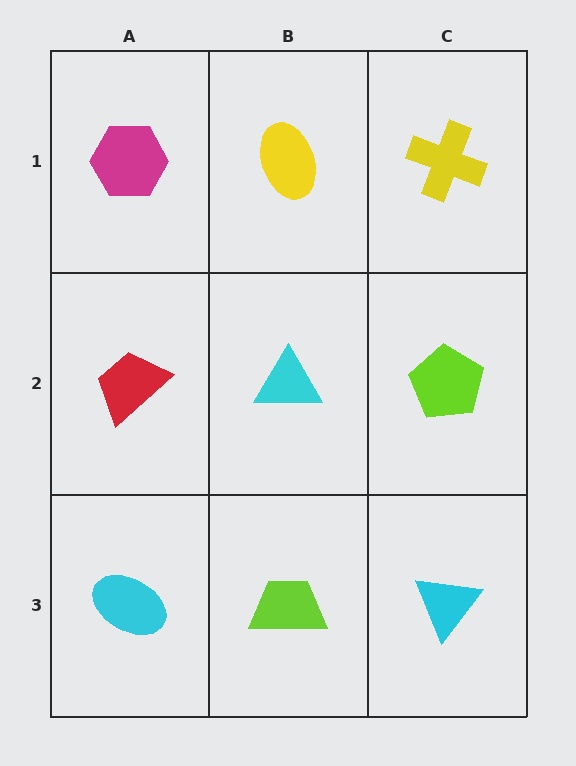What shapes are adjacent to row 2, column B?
A yellow ellipse (row 1, column B), a lime trapezoid (row 3, column B), a red trapezoid (row 2, column A), a lime pentagon (row 2, column C).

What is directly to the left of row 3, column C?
A lime trapezoid.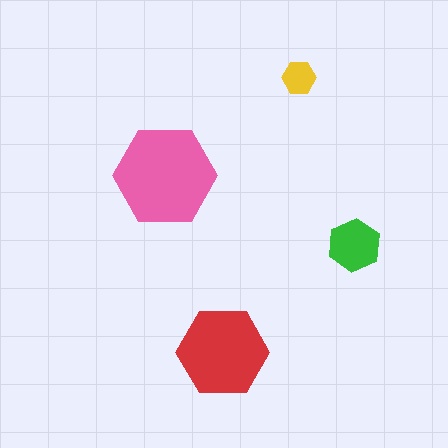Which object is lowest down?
The red hexagon is bottommost.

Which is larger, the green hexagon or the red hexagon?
The red one.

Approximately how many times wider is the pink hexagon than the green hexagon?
About 2 times wider.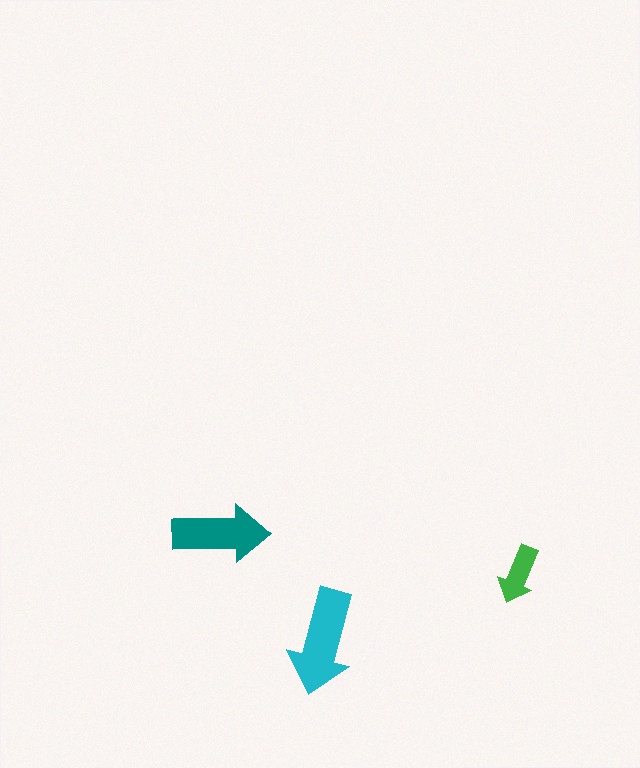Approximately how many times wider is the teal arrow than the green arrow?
About 1.5 times wider.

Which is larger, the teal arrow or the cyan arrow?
The cyan one.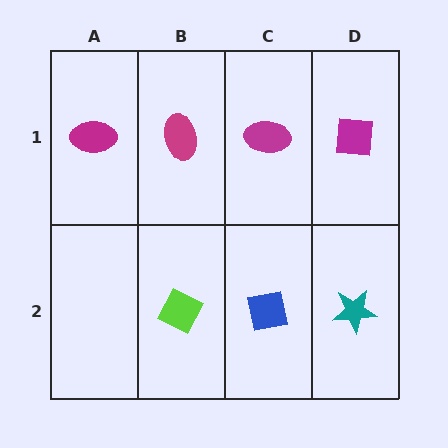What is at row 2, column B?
A lime diamond.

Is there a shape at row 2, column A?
No, that cell is empty.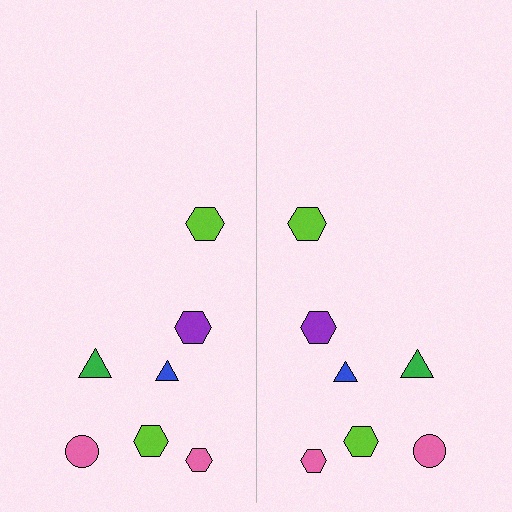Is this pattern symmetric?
Yes, this pattern has bilateral (reflection) symmetry.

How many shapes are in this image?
There are 14 shapes in this image.